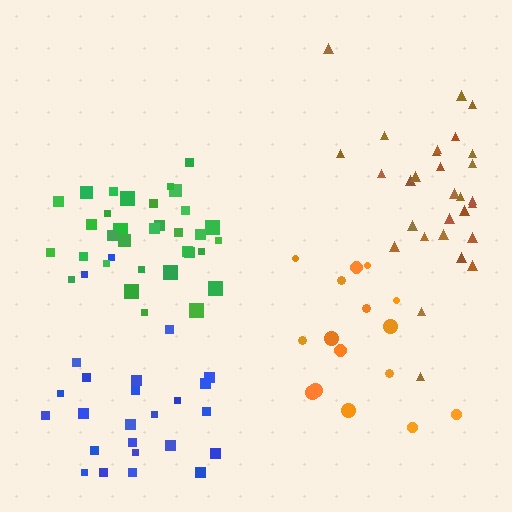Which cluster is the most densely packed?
Green.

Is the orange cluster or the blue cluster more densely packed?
Orange.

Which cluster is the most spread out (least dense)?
Blue.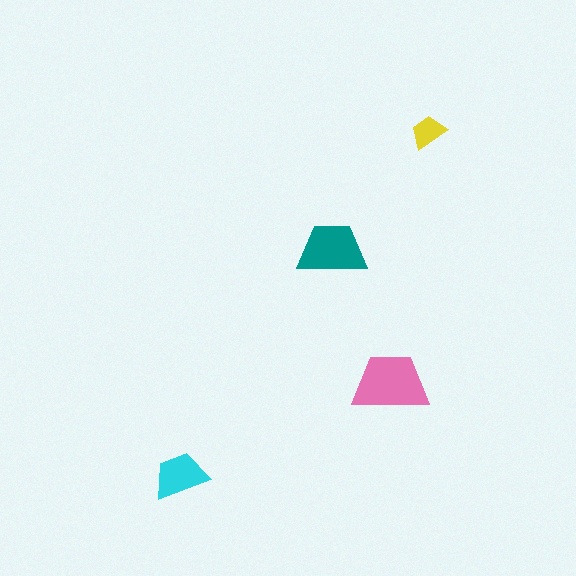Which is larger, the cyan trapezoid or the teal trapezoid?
The teal one.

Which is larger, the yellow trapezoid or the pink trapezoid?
The pink one.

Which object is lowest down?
The cyan trapezoid is bottommost.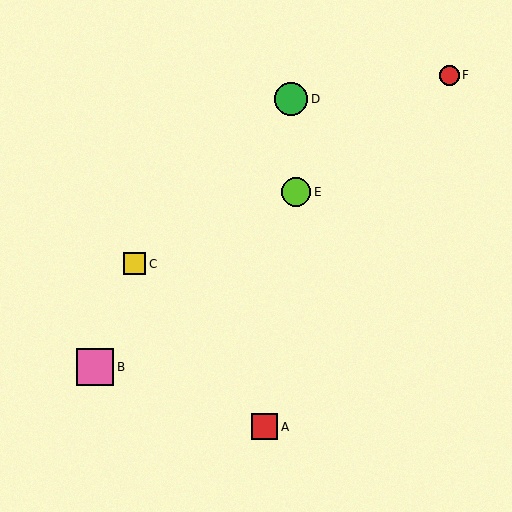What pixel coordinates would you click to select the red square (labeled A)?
Click at (265, 427) to select the red square A.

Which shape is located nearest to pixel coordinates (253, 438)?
The red square (labeled A) at (265, 427) is nearest to that location.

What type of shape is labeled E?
Shape E is a lime circle.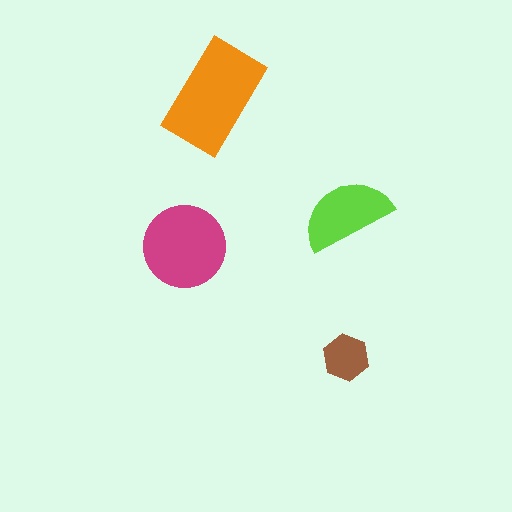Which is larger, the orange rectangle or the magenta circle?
The orange rectangle.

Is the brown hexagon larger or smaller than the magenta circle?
Smaller.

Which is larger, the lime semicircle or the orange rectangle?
The orange rectangle.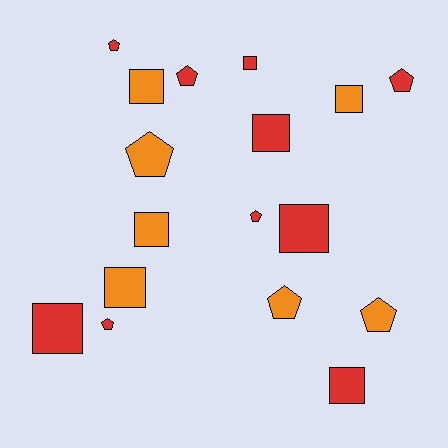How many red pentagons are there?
There are 5 red pentagons.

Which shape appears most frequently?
Square, with 9 objects.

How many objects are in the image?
There are 17 objects.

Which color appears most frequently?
Red, with 10 objects.